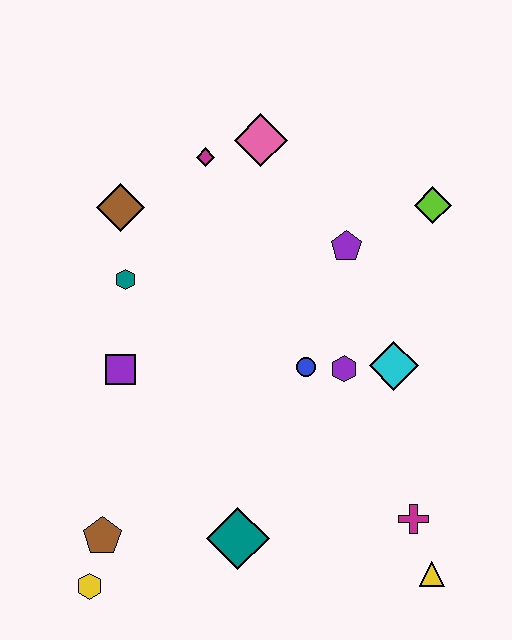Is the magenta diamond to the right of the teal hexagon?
Yes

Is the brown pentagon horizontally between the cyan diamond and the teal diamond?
No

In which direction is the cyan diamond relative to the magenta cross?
The cyan diamond is above the magenta cross.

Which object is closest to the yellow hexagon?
The brown pentagon is closest to the yellow hexagon.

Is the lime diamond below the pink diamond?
Yes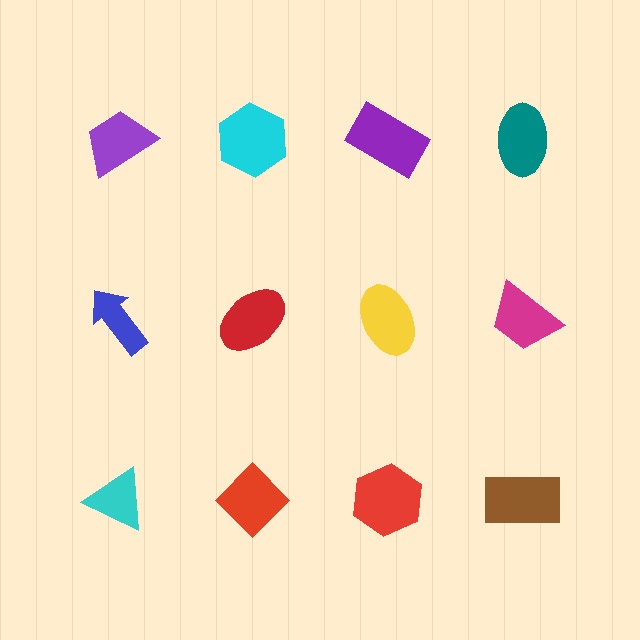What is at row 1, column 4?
A teal ellipse.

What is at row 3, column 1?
A cyan triangle.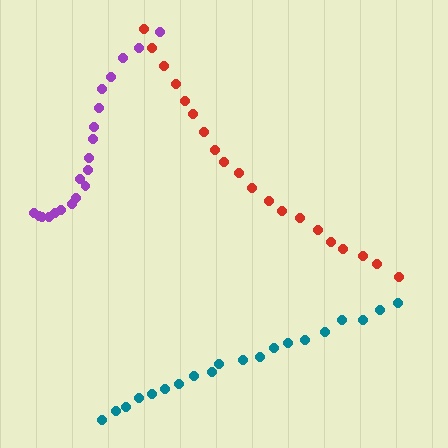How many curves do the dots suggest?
There are 3 distinct paths.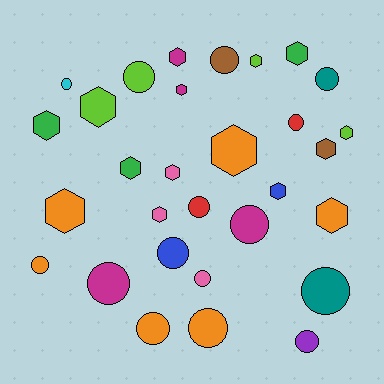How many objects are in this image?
There are 30 objects.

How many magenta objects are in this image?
There are 4 magenta objects.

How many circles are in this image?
There are 15 circles.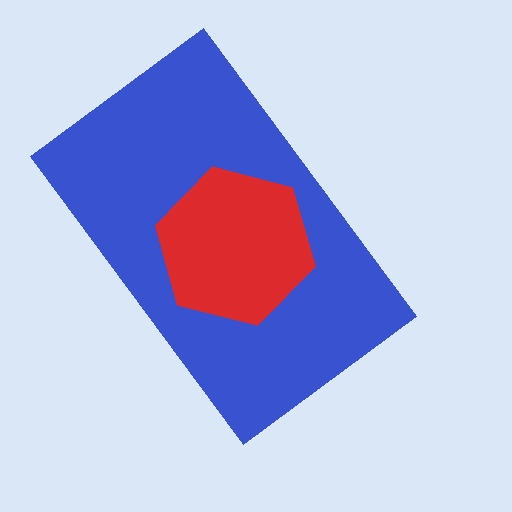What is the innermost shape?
The red hexagon.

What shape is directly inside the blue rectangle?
The red hexagon.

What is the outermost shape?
The blue rectangle.